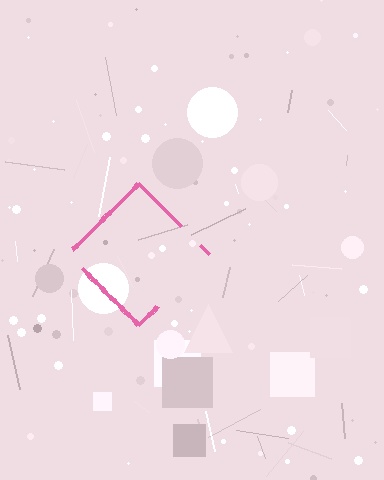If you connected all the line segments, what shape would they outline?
They would outline a diamond.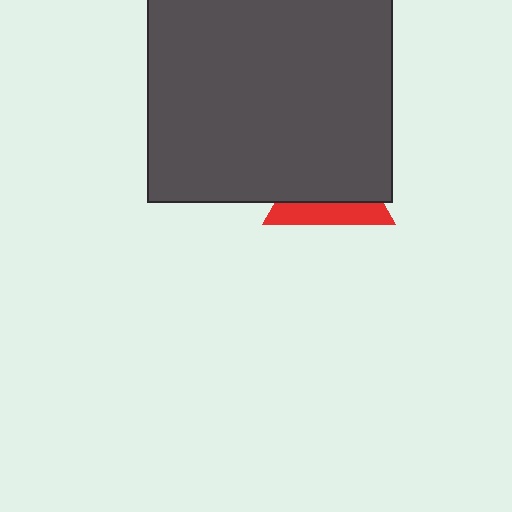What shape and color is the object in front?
The object in front is a dark gray rectangle.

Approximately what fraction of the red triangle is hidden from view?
Roughly 66% of the red triangle is hidden behind the dark gray rectangle.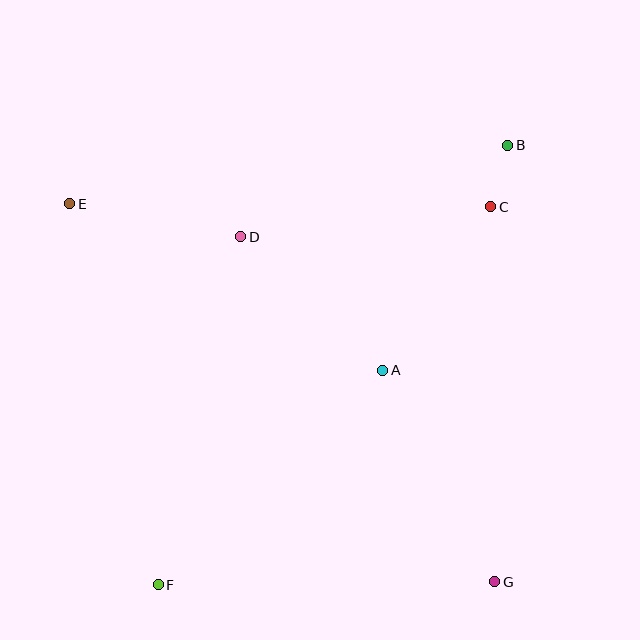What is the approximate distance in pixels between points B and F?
The distance between B and F is approximately 562 pixels.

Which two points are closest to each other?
Points B and C are closest to each other.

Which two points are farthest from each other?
Points E and G are farthest from each other.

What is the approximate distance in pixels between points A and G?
The distance between A and G is approximately 239 pixels.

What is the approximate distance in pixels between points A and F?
The distance between A and F is approximately 311 pixels.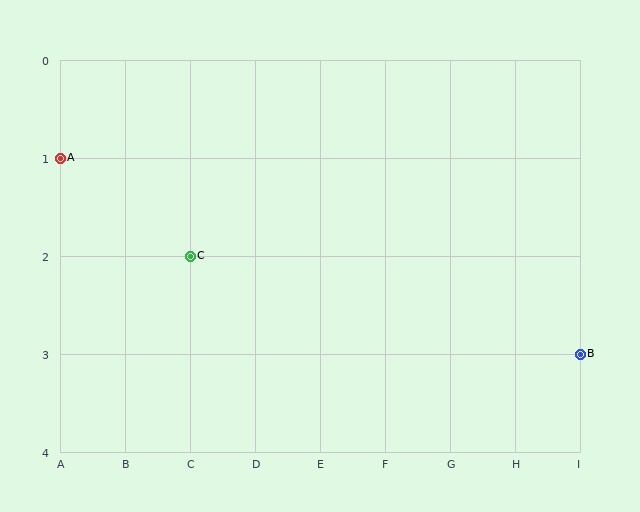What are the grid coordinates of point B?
Point B is at grid coordinates (I, 3).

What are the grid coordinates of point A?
Point A is at grid coordinates (A, 1).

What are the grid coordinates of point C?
Point C is at grid coordinates (C, 2).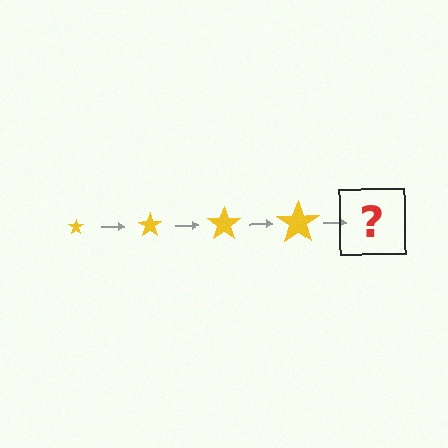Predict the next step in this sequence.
The next step is a yellow star, larger than the previous one.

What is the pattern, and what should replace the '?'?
The pattern is that the star gets progressively larger each step. The '?' should be a yellow star, larger than the previous one.